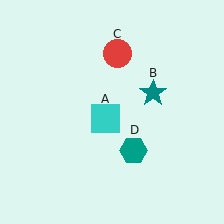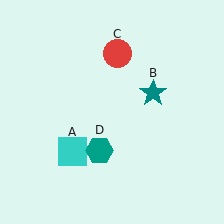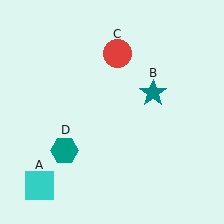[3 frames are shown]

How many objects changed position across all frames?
2 objects changed position: cyan square (object A), teal hexagon (object D).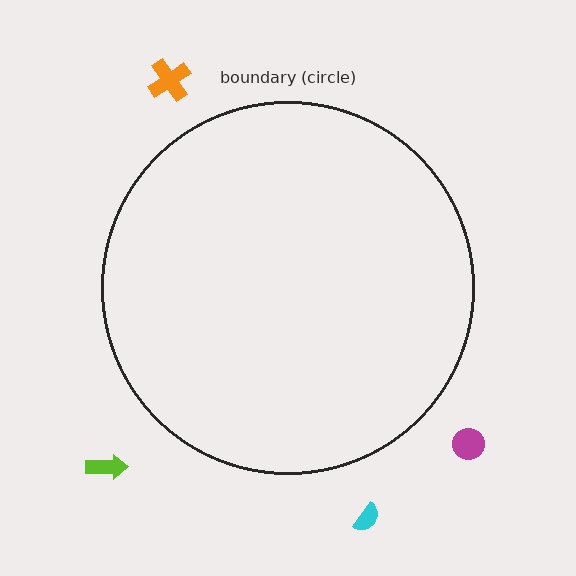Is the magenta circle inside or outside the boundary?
Outside.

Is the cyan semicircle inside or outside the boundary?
Outside.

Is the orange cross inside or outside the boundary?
Outside.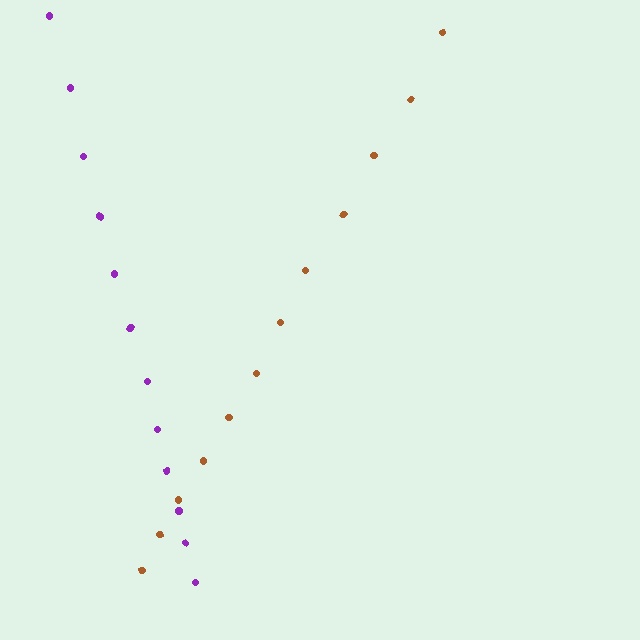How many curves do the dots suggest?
There are 2 distinct paths.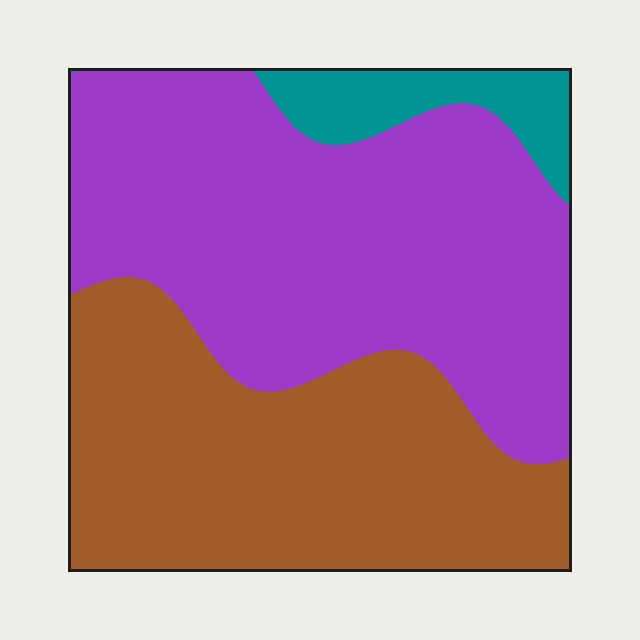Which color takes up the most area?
Purple, at roughly 50%.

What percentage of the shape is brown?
Brown covers around 40% of the shape.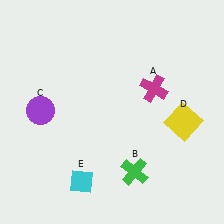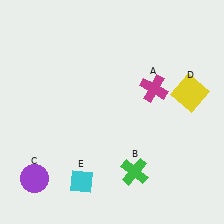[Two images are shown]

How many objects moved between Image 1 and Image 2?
2 objects moved between the two images.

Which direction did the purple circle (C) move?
The purple circle (C) moved down.